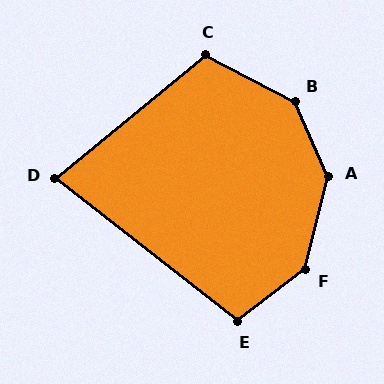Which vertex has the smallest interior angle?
D, at approximately 78 degrees.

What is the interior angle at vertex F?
Approximately 141 degrees (obtuse).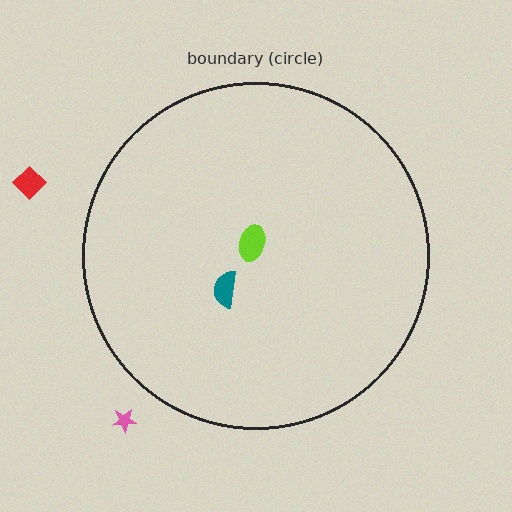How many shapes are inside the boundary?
2 inside, 2 outside.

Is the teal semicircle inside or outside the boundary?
Inside.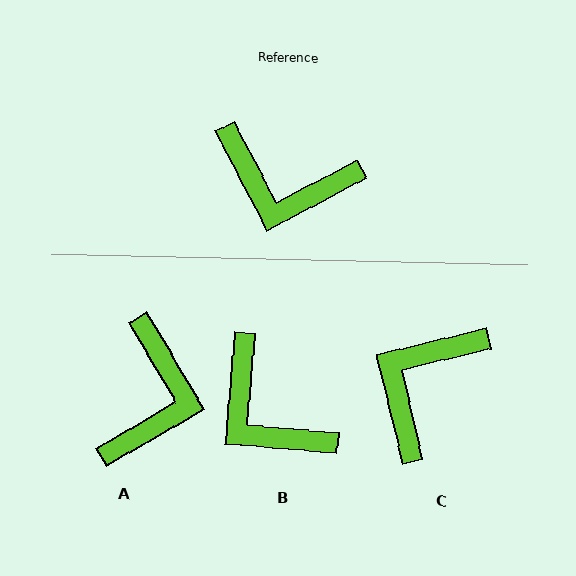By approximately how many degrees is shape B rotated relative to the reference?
Approximately 33 degrees clockwise.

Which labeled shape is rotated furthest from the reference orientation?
C, about 104 degrees away.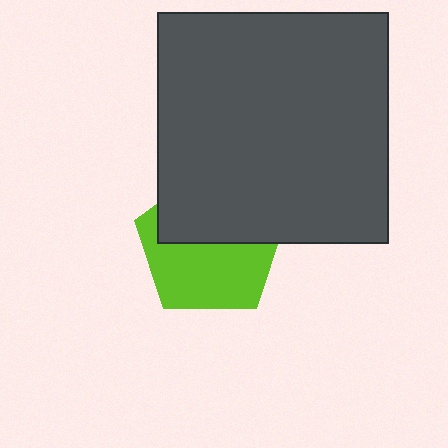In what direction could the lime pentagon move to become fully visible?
The lime pentagon could move down. That would shift it out from behind the dark gray square entirely.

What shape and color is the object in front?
The object in front is a dark gray square.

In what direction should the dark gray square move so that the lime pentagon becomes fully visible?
The dark gray square should move up. That is the shortest direction to clear the overlap and leave the lime pentagon fully visible.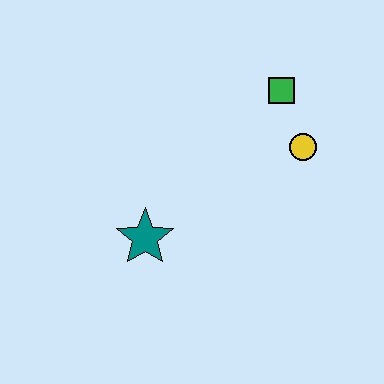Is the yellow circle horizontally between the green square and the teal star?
No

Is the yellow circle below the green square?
Yes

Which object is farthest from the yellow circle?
The teal star is farthest from the yellow circle.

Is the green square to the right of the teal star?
Yes